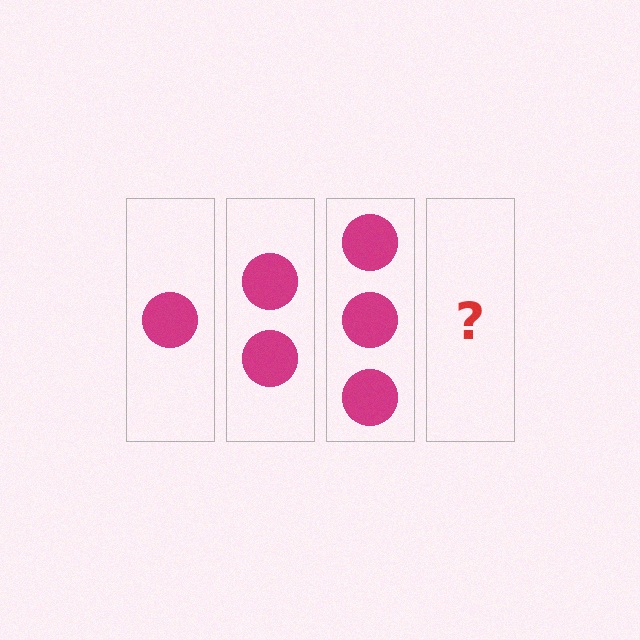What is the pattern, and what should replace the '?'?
The pattern is that each step adds one more circle. The '?' should be 4 circles.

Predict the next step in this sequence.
The next step is 4 circles.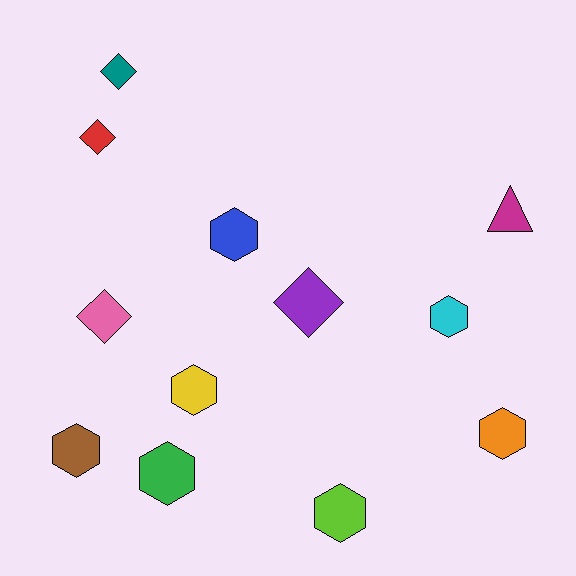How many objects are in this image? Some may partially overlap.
There are 12 objects.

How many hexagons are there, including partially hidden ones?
There are 7 hexagons.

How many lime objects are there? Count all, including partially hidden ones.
There is 1 lime object.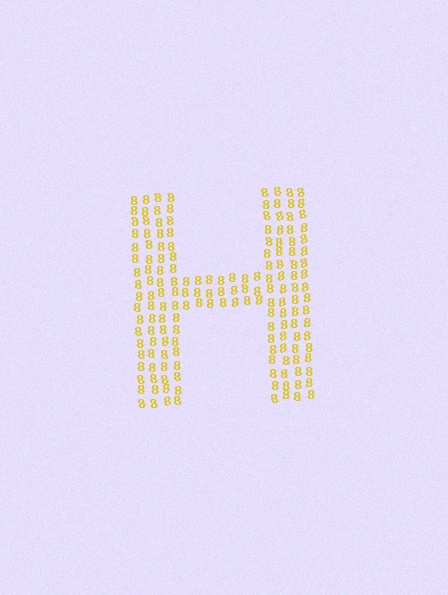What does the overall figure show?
The overall figure shows the letter H.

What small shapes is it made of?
It is made of small digit 8's.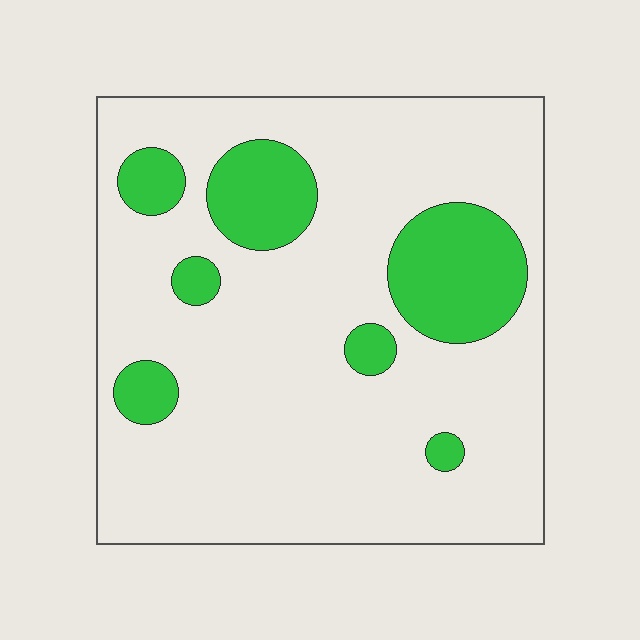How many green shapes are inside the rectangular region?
7.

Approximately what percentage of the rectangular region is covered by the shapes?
Approximately 20%.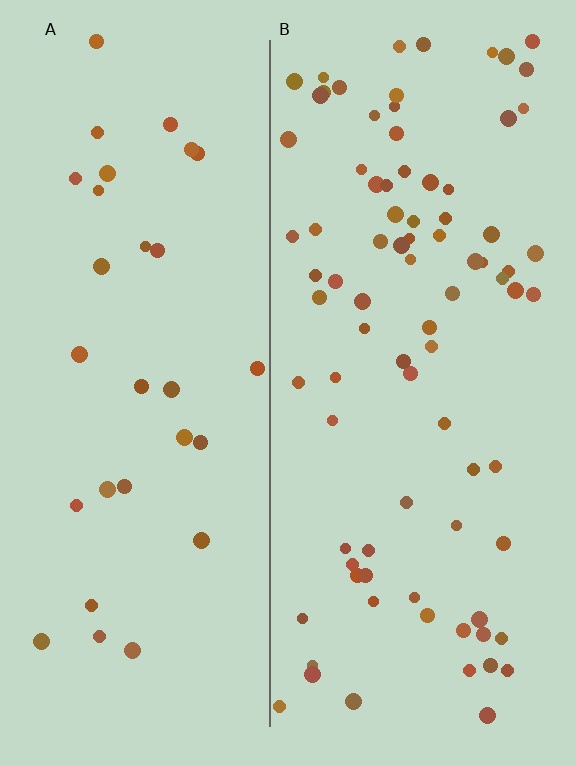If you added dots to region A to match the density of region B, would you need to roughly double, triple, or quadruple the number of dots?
Approximately triple.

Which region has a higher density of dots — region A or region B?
B (the right).